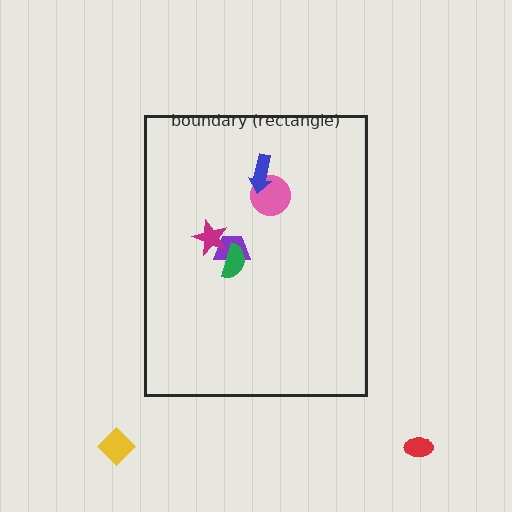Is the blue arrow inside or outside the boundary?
Inside.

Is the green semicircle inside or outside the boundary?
Inside.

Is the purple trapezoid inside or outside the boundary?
Inside.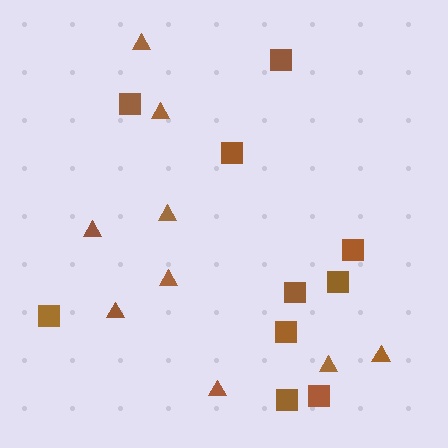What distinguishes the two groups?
There are 2 groups: one group of squares (10) and one group of triangles (9).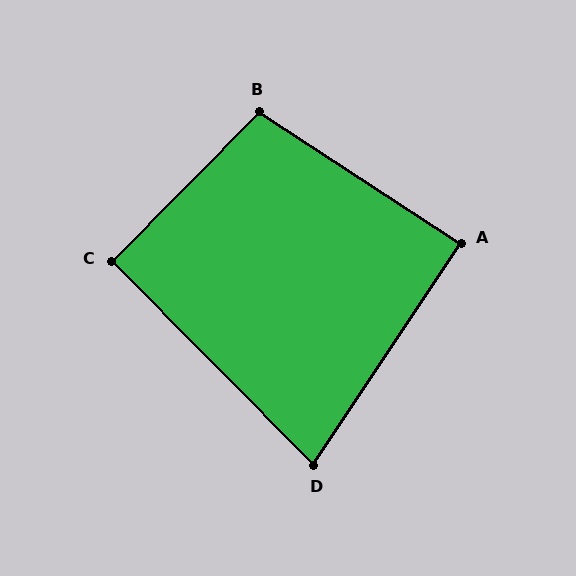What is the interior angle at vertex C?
Approximately 90 degrees (approximately right).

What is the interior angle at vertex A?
Approximately 90 degrees (approximately right).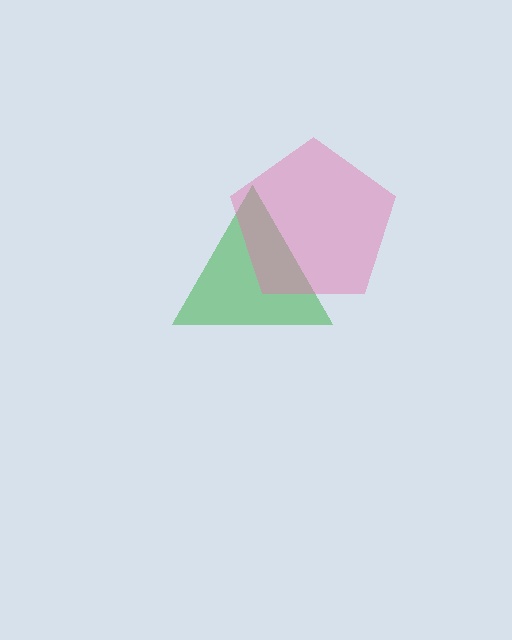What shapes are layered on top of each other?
The layered shapes are: a green triangle, a pink pentagon.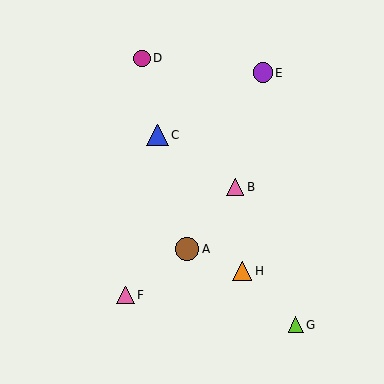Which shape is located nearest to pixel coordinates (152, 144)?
The blue triangle (labeled C) at (157, 135) is nearest to that location.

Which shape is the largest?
The brown circle (labeled A) is the largest.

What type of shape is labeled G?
Shape G is a lime triangle.